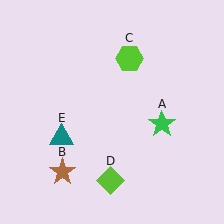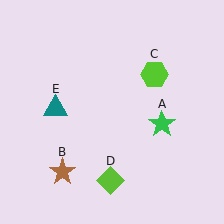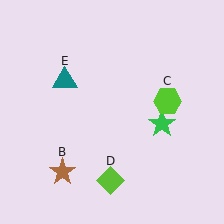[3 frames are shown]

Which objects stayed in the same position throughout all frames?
Green star (object A) and brown star (object B) and lime diamond (object D) remained stationary.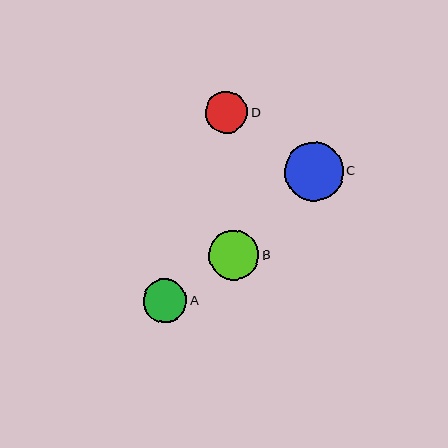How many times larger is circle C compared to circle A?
Circle C is approximately 1.3 times the size of circle A.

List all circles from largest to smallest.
From largest to smallest: C, B, A, D.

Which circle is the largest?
Circle C is the largest with a size of approximately 59 pixels.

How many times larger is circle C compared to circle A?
Circle C is approximately 1.3 times the size of circle A.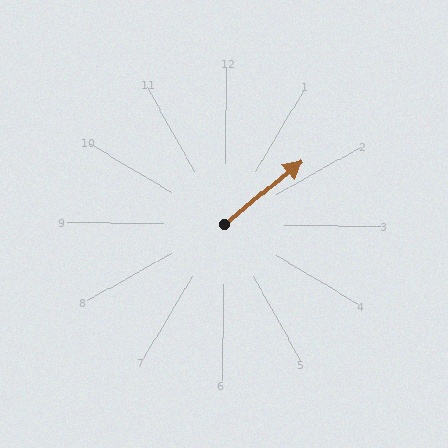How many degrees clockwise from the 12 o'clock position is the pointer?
Approximately 50 degrees.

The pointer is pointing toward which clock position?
Roughly 2 o'clock.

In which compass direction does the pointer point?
Northeast.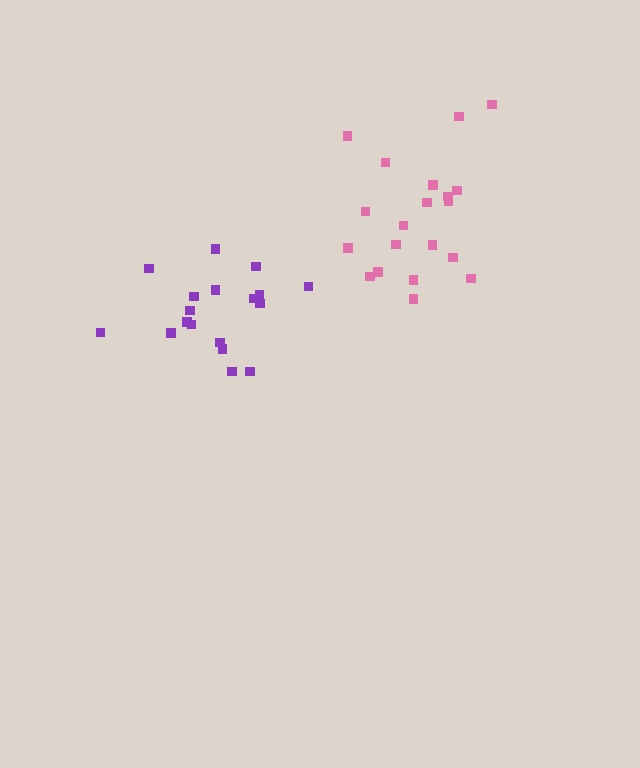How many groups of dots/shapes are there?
There are 2 groups.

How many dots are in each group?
Group 1: 20 dots, Group 2: 18 dots (38 total).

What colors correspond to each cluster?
The clusters are colored: pink, purple.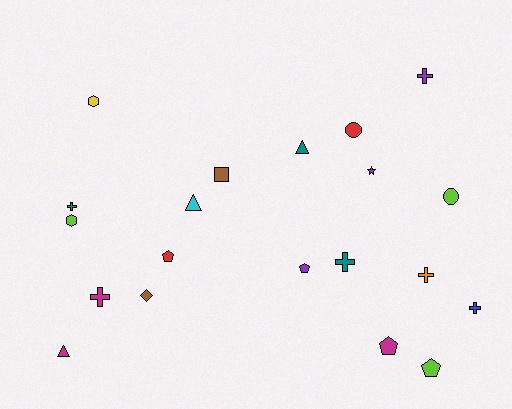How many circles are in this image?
There are 2 circles.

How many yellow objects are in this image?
There is 1 yellow object.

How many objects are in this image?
There are 20 objects.